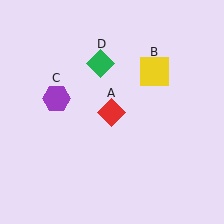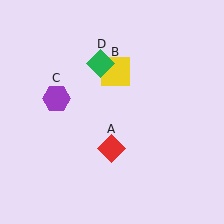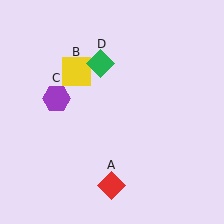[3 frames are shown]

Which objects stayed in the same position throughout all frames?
Purple hexagon (object C) and green diamond (object D) remained stationary.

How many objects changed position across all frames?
2 objects changed position: red diamond (object A), yellow square (object B).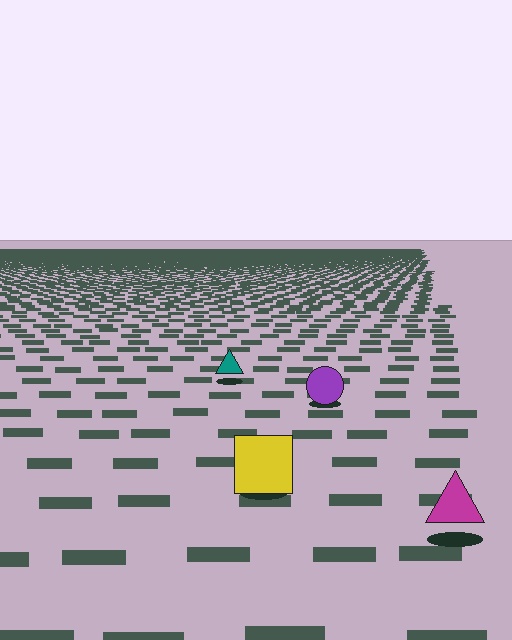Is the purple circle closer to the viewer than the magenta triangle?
No. The magenta triangle is closer — you can tell from the texture gradient: the ground texture is coarser near it.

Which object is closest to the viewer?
The magenta triangle is closest. The texture marks near it are larger and more spread out.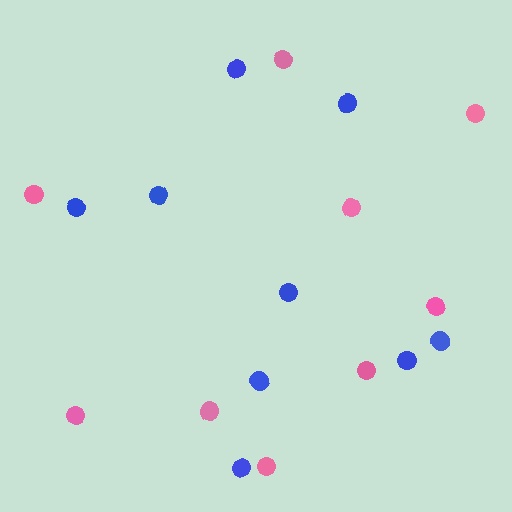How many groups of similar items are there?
There are 2 groups: one group of pink circles (9) and one group of blue circles (9).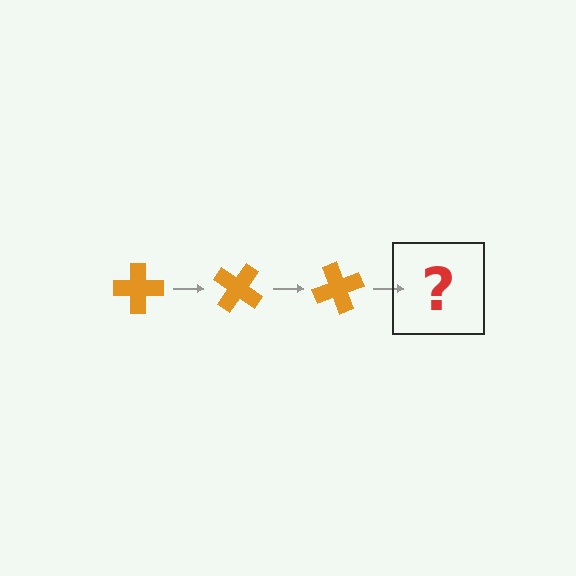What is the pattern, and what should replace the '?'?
The pattern is that the cross rotates 35 degrees each step. The '?' should be an orange cross rotated 105 degrees.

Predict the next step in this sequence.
The next step is an orange cross rotated 105 degrees.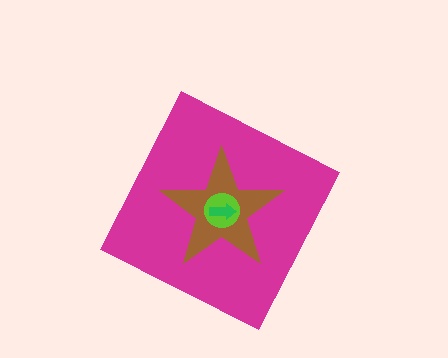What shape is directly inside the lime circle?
The green arrow.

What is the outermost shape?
The magenta diamond.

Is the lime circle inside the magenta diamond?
Yes.